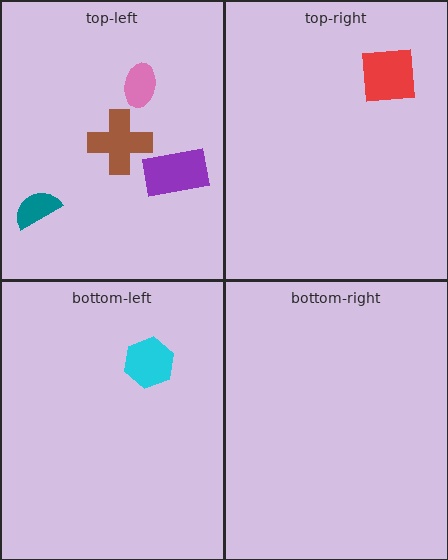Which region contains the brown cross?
The top-left region.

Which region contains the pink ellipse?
The top-left region.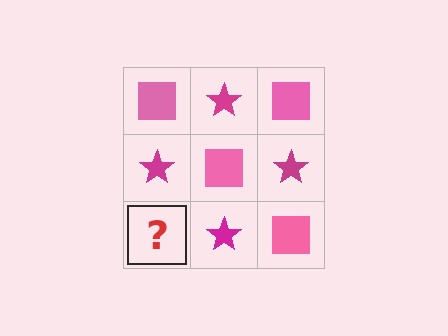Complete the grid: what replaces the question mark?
The question mark should be replaced with a pink square.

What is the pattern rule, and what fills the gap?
The rule is that it alternates pink square and magenta star in a checkerboard pattern. The gap should be filled with a pink square.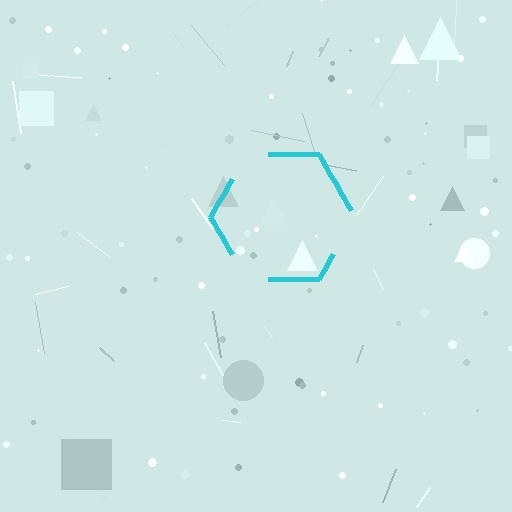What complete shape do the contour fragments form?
The contour fragments form a hexagon.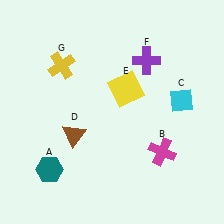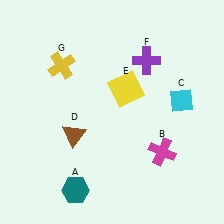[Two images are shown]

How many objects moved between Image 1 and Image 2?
1 object moved between the two images.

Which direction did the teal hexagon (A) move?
The teal hexagon (A) moved right.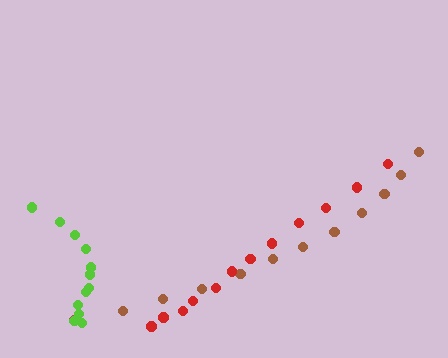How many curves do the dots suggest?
There are 3 distinct paths.